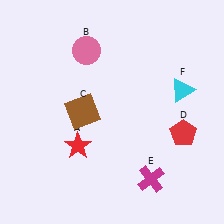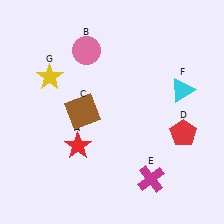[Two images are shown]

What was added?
A yellow star (G) was added in Image 2.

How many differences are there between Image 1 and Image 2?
There is 1 difference between the two images.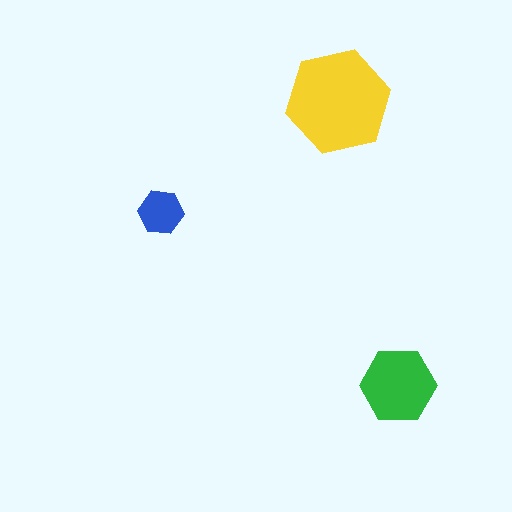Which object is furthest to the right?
The green hexagon is rightmost.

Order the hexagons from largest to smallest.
the yellow one, the green one, the blue one.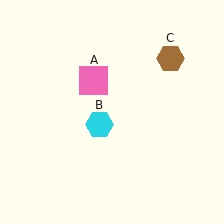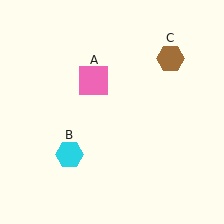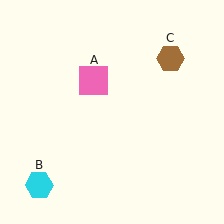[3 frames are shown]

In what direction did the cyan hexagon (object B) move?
The cyan hexagon (object B) moved down and to the left.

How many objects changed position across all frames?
1 object changed position: cyan hexagon (object B).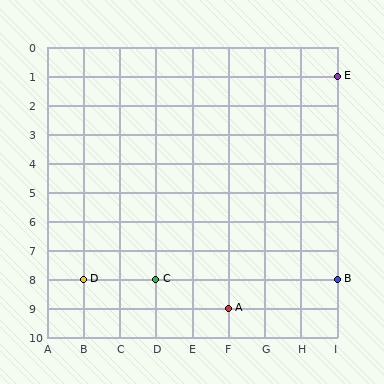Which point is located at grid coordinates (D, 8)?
Point C is at (D, 8).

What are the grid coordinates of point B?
Point B is at grid coordinates (I, 8).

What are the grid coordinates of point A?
Point A is at grid coordinates (F, 9).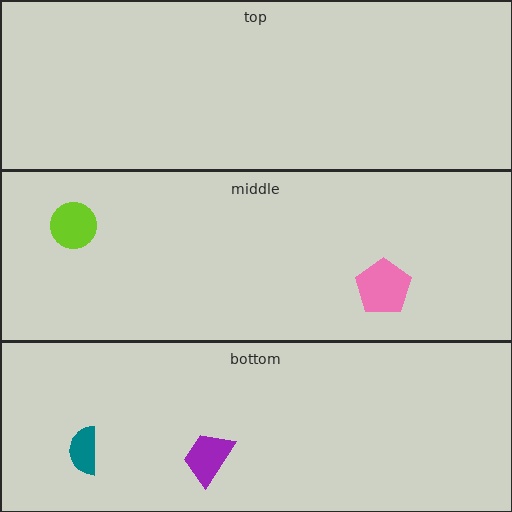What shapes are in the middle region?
The pink pentagon, the lime circle.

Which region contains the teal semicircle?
The bottom region.